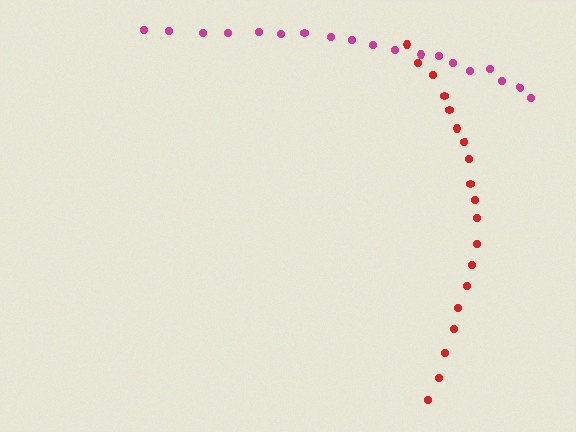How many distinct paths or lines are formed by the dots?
There are 2 distinct paths.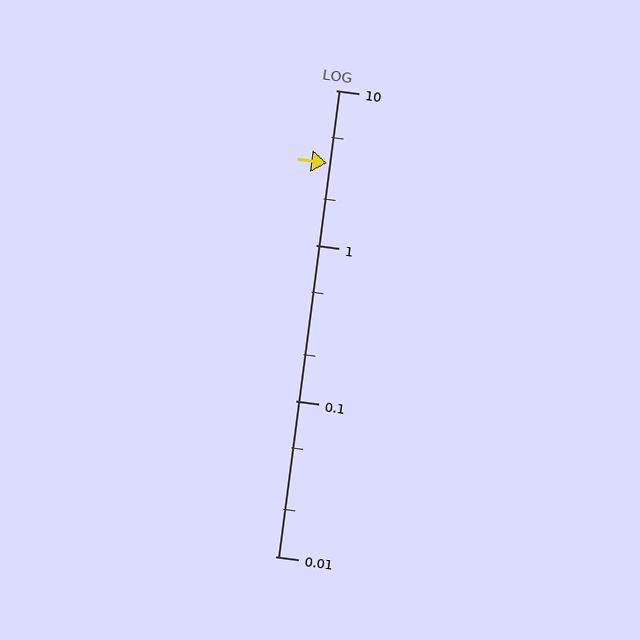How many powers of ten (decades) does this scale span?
The scale spans 3 decades, from 0.01 to 10.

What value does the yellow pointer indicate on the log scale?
The pointer indicates approximately 3.4.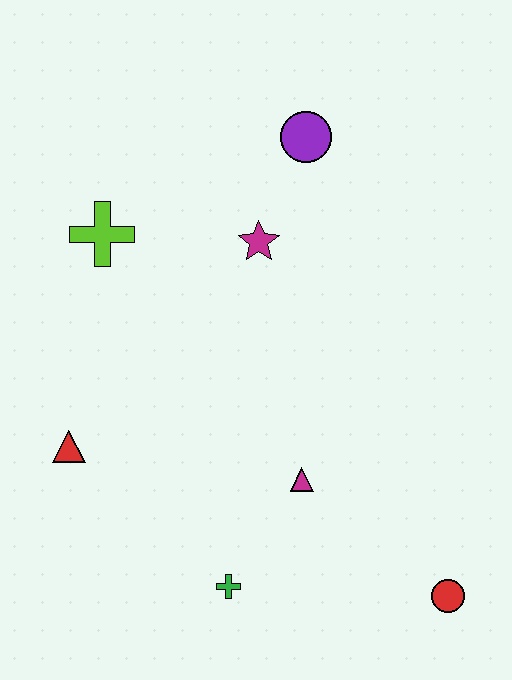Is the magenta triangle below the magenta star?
Yes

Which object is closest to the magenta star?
The purple circle is closest to the magenta star.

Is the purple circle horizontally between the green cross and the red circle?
Yes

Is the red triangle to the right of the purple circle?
No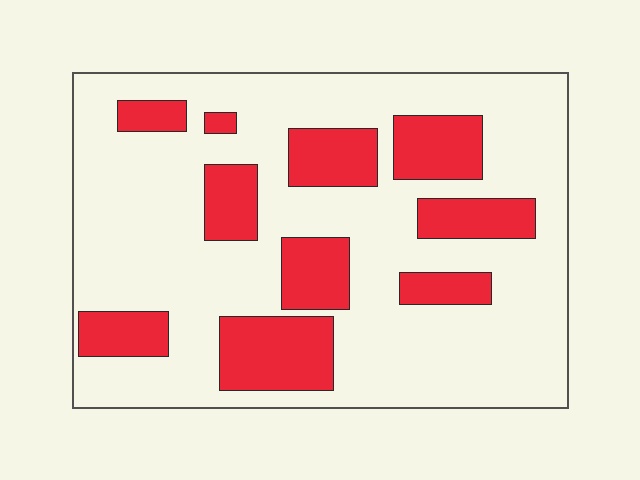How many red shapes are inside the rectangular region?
10.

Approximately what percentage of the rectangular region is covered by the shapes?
Approximately 25%.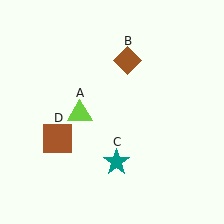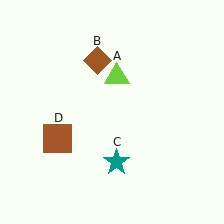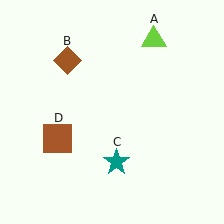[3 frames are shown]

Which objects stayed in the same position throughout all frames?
Teal star (object C) and brown square (object D) remained stationary.